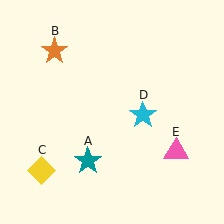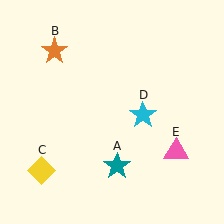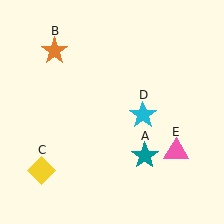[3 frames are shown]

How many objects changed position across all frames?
1 object changed position: teal star (object A).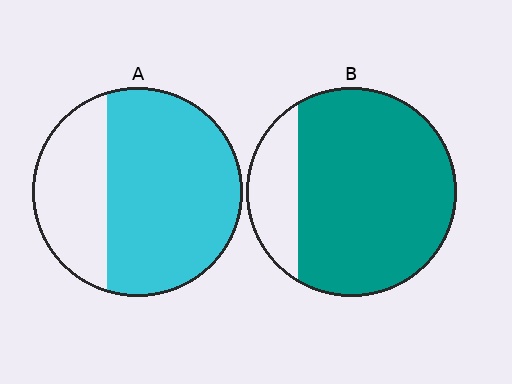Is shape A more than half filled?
Yes.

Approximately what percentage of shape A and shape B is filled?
A is approximately 70% and B is approximately 80%.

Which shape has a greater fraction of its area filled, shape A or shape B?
Shape B.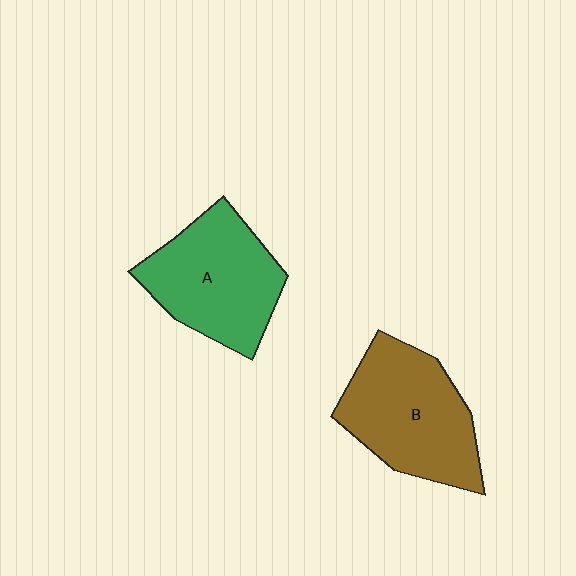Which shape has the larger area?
Shape B (brown).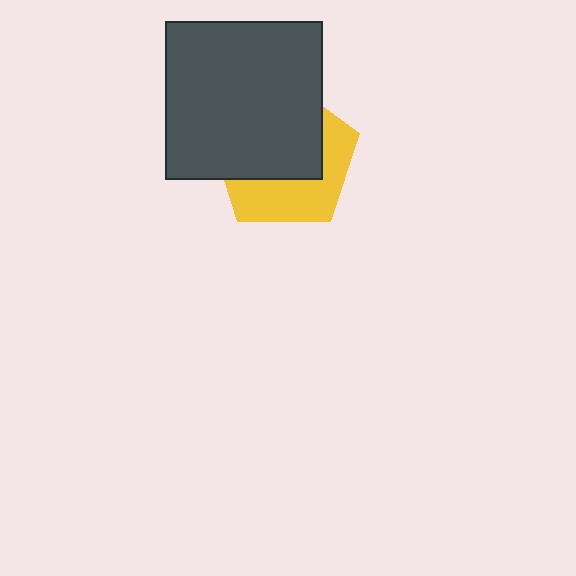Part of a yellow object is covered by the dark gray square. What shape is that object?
It is a pentagon.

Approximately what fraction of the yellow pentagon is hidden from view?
Roughly 58% of the yellow pentagon is hidden behind the dark gray square.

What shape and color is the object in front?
The object in front is a dark gray square.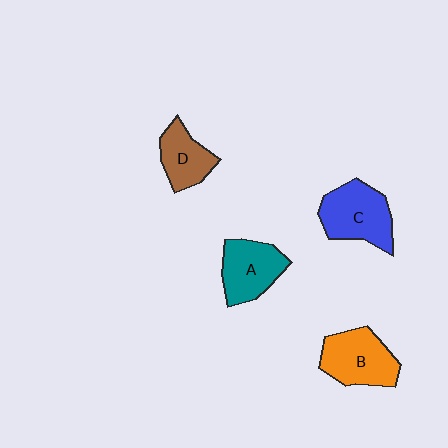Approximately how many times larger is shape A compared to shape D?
Approximately 1.3 times.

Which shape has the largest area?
Shape C (blue).